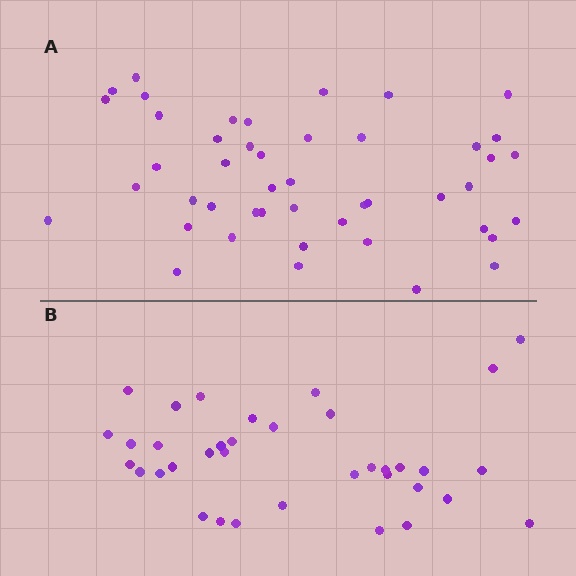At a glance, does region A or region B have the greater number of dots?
Region A (the top region) has more dots.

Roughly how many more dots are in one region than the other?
Region A has roughly 10 or so more dots than region B.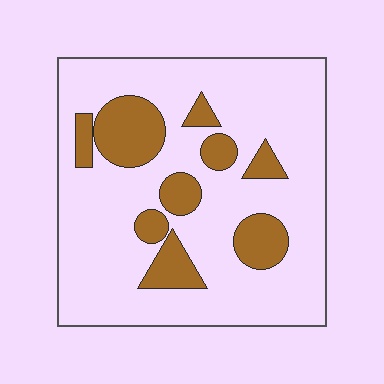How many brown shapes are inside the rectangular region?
9.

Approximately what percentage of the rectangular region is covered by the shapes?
Approximately 20%.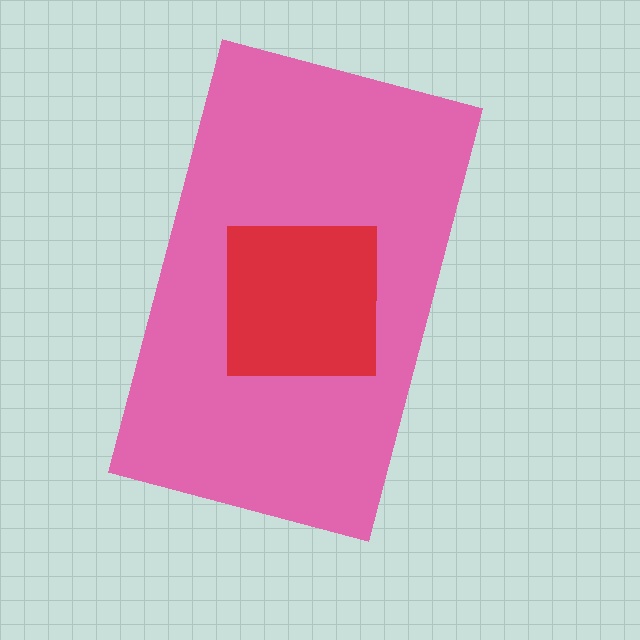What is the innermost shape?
The red square.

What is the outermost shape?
The pink rectangle.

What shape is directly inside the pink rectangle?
The red square.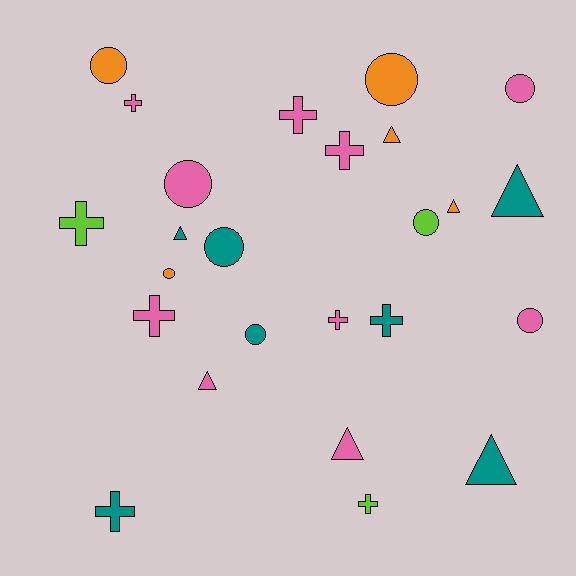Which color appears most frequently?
Pink, with 10 objects.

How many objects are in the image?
There are 25 objects.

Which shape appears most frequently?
Cross, with 9 objects.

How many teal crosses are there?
There are 2 teal crosses.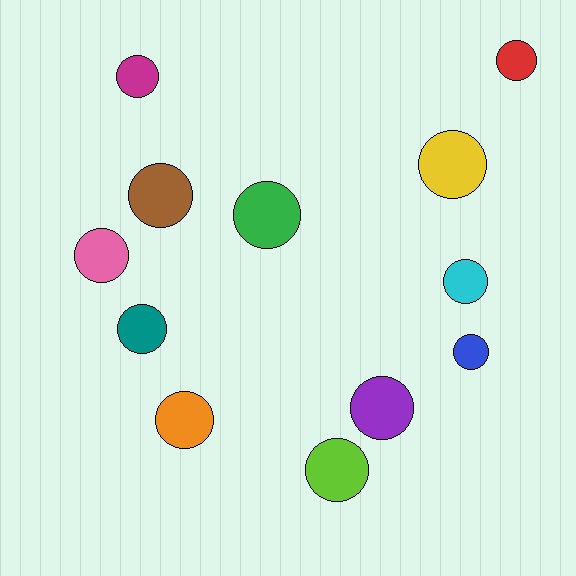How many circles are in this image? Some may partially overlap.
There are 12 circles.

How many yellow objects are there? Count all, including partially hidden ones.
There is 1 yellow object.